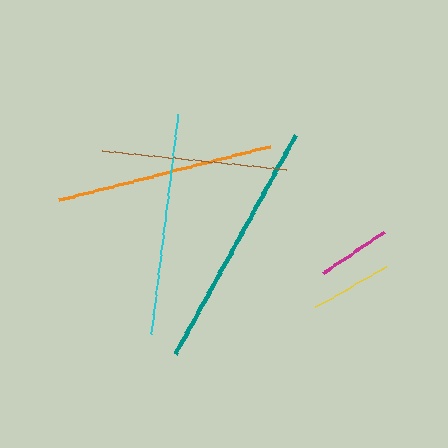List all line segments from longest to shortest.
From longest to shortest: teal, cyan, orange, brown, yellow, magenta.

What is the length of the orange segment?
The orange segment is approximately 218 pixels long.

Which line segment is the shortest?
The magenta line is the shortest at approximately 74 pixels.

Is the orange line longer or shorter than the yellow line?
The orange line is longer than the yellow line.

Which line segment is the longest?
The teal line is the longest at approximately 249 pixels.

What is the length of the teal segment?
The teal segment is approximately 249 pixels long.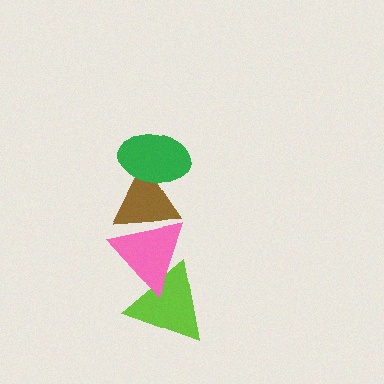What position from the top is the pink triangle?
The pink triangle is 3rd from the top.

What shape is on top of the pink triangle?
The brown triangle is on top of the pink triangle.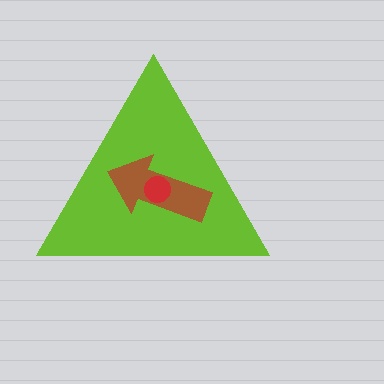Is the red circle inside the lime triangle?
Yes.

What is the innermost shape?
The red circle.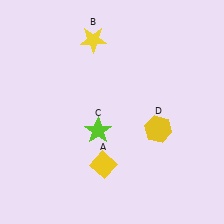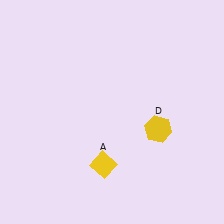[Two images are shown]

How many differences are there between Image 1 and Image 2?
There are 2 differences between the two images.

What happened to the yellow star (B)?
The yellow star (B) was removed in Image 2. It was in the top-left area of Image 1.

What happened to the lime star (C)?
The lime star (C) was removed in Image 2. It was in the bottom-left area of Image 1.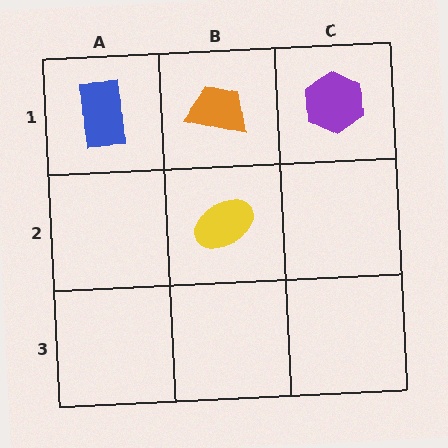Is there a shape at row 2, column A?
No, that cell is empty.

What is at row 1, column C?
A purple hexagon.